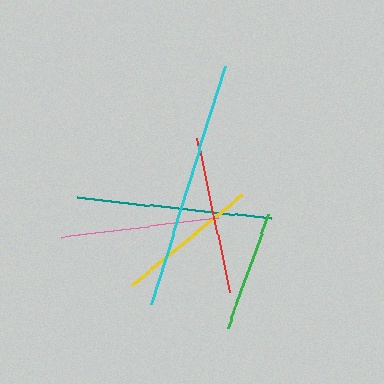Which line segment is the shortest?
The green line is the shortest at approximately 121 pixels.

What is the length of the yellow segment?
The yellow segment is approximately 142 pixels long.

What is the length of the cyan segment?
The cyan segment is approximately 250 pixels long.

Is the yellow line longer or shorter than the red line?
The red line is longer than the yellow line.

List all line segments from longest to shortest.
From longest to shortest: cyan, teal, pink, red, yellow, green.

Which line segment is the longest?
The cyan line is the longest at approximately 250 pixels.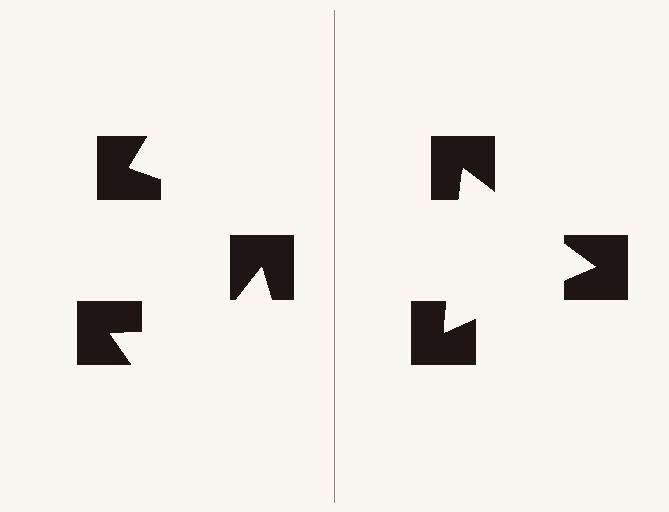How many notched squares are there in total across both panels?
6 — 3 on each side.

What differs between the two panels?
The notched squares are positioned identically on both sides; only the wedge orientations differ. On the right they align to a triangle; on the left they are misaligned.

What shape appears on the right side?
An illusory triangle.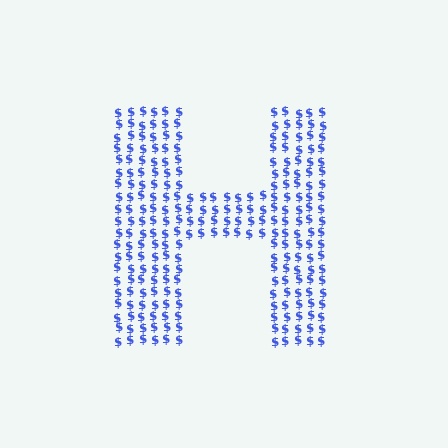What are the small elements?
The small elements are dollar signs.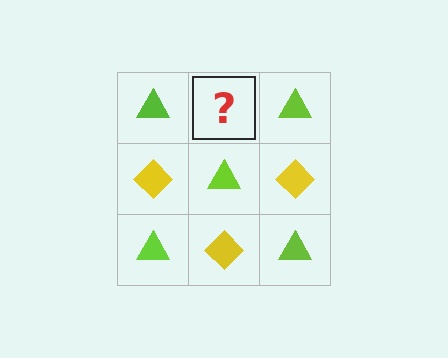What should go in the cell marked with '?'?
The missing cell should contain a yellow diamond.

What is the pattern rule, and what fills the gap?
The rule is that it alternates lime triangle and yellow diamond in a checkerboard pattern. The gap should be filled with a yellow diamond.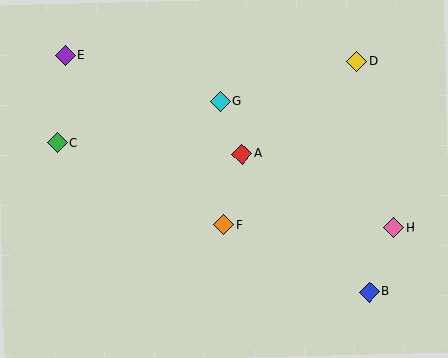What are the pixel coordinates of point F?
Point F is at (224, 225).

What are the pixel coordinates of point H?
Point H is at (394, 228).